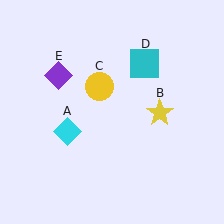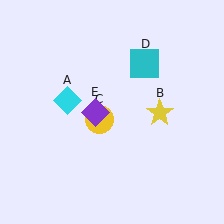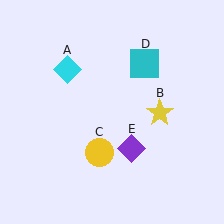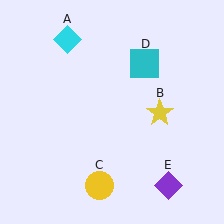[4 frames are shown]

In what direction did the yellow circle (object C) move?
The yellow circle (object C) moved down.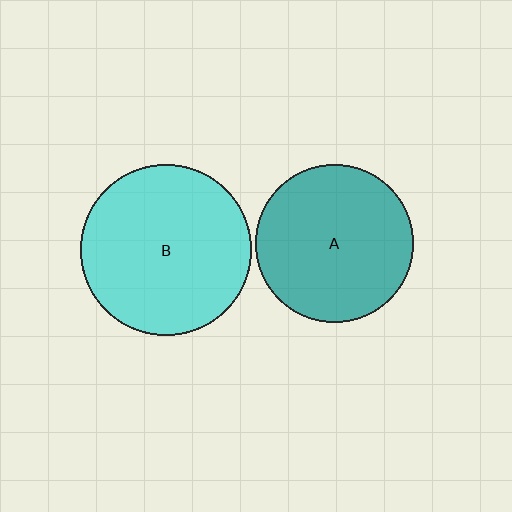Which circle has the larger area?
Circle B (cyan).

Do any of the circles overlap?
No, none of the circles overlap.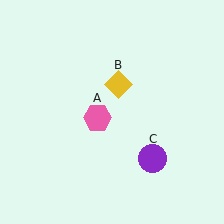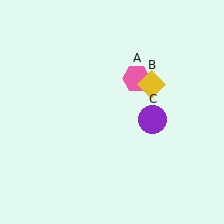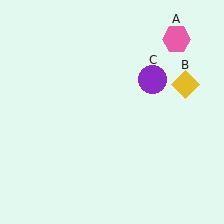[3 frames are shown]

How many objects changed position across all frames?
3 objects changed position: pink hexagon (object A), yellow diamond (object B), purple circle (object C).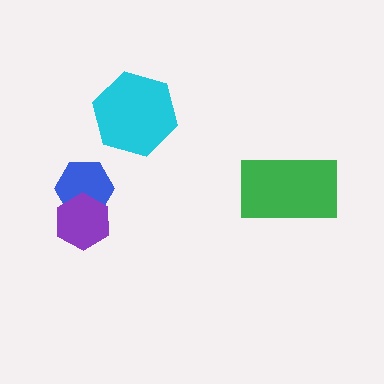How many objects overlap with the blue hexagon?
1 object overlaps with the blue hexagon.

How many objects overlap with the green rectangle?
0 objects overlap with the green rectangle.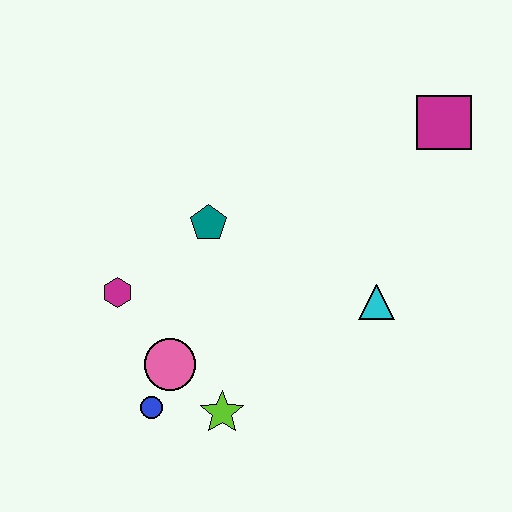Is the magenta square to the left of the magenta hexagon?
No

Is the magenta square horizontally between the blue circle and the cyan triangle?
No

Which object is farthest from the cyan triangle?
The magenta hexagon is farthest from the cyan triangle.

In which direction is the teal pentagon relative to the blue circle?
The teal pentagon is above the blue circle.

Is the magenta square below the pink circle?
No